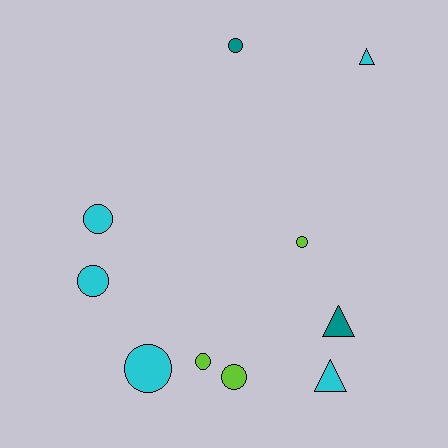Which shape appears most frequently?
Circle, with 7 objects.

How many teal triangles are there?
There is 1 teal triangle.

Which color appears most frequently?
Cyan, with 5 objects.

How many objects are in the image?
There are 10 objects.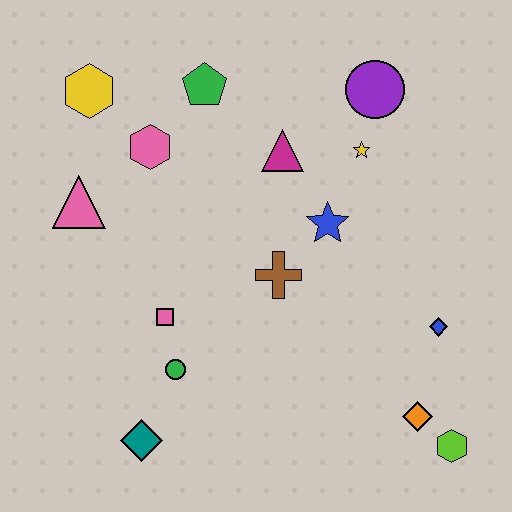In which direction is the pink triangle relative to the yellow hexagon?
The pink triangle is below the yellow hexagon.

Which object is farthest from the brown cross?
The yellow hexagon is farthest from the brown cross.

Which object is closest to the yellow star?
The purple circle is closest to the yellow star.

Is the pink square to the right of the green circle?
No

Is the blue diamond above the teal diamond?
Yes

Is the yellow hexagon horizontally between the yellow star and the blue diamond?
No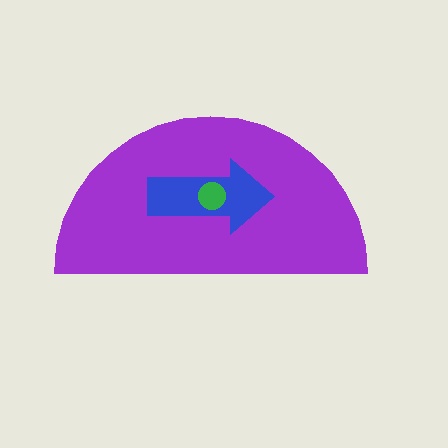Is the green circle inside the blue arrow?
Yes.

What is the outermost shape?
The purple semicircle.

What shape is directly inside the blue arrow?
The green circle.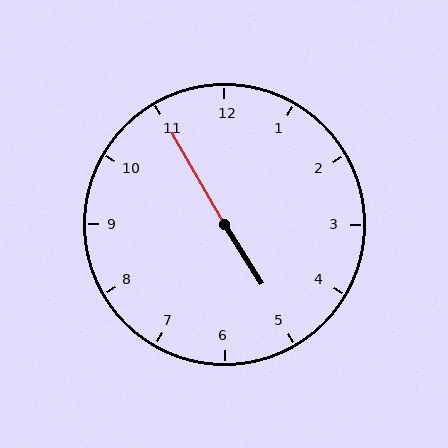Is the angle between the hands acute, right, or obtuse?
It is obtuse.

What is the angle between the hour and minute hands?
Approximately 178 degrees.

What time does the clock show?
4:55.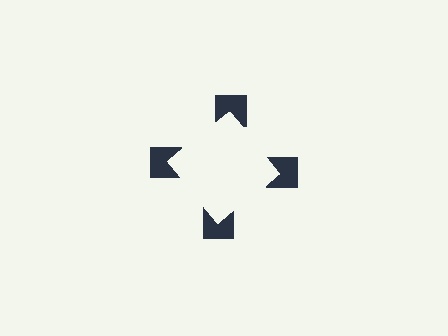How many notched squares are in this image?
There are 4 — one at each vertex of the illusory square.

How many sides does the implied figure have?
4 sides.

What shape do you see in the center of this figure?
An illusory square — its edges are inferred from the aligned wedge cuts in the notched squares, not physically drawn.